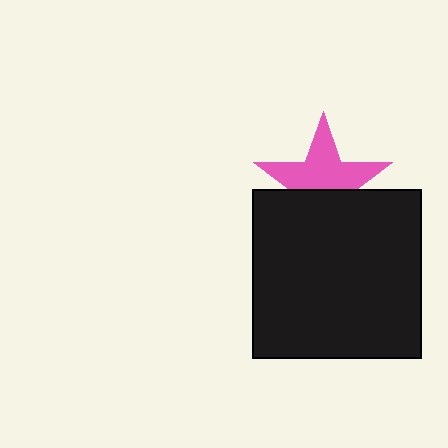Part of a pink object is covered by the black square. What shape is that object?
It is a star.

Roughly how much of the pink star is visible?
About half of it is visible (roughly 60%).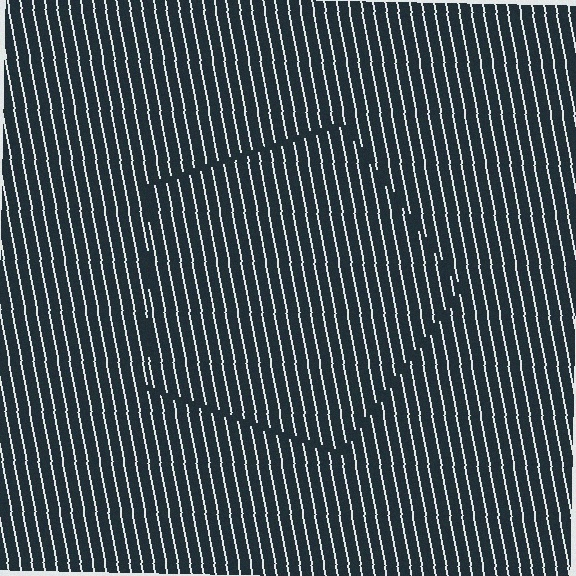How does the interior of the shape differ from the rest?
The interior of the shape contains the same grating, shifted by half a period — the contour is defined by the phase discontinuity where line-ends from the inner and outer gratings abut.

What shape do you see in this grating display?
An illusory pentagon. The interior of the shape contains the same grating, shifted by half a period — the contour is defined by the phase discontinuity where line-ends from the inner and outer gratings abut.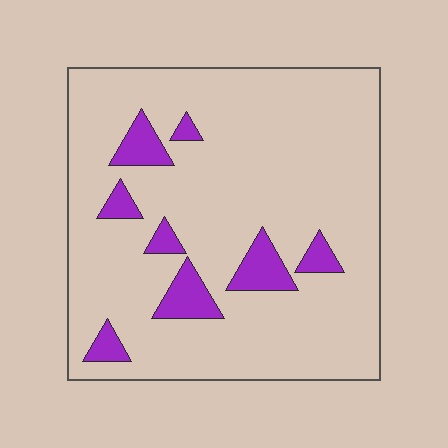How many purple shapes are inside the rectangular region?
8.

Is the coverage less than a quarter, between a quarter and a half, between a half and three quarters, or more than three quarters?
Less than a quarter.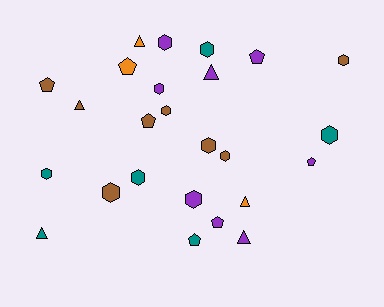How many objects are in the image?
There are 25 objects.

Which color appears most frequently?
Brown, with 8 objects.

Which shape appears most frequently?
Hexagon, with 12 objects.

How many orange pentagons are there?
There is 1 orange pentagon.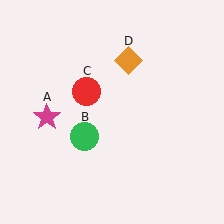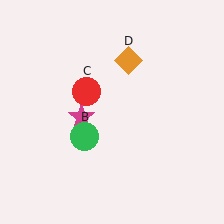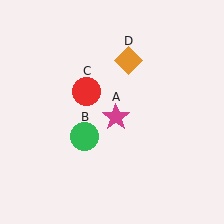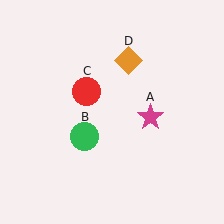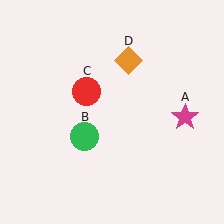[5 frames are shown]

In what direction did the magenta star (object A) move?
The magenta star (object A) moved right.